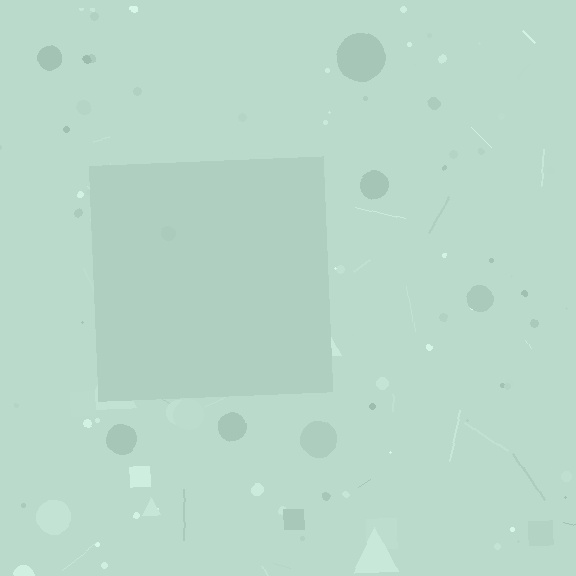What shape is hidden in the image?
A square is hidden in the image.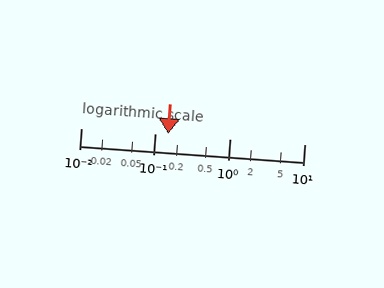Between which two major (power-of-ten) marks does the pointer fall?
The pointer is between 0.1 and 1.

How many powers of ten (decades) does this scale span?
The scale spans 3 decades, from 0.01 to 10.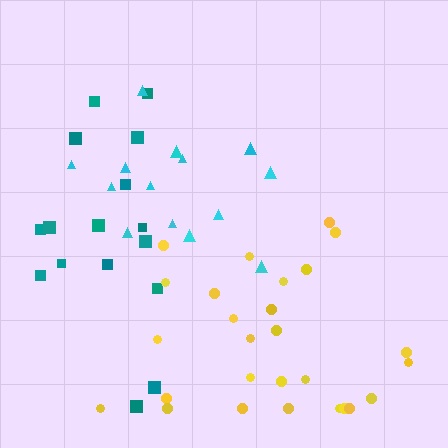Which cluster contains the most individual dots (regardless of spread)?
Yellow (27).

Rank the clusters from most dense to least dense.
cyan, yellow, teal.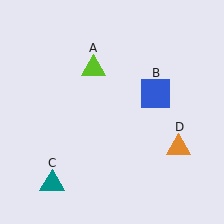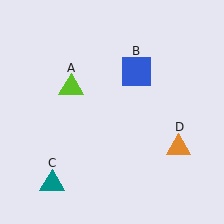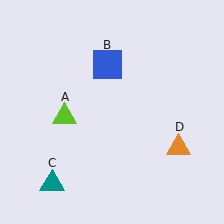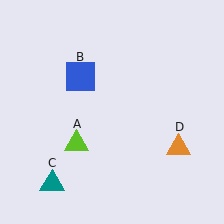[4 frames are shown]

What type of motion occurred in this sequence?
The lime triangle (object A), blue square (object B) rotated counterclockwise around the center of the scene.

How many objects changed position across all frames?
2 objects changed position: lime triangle (object A), blue square (object B).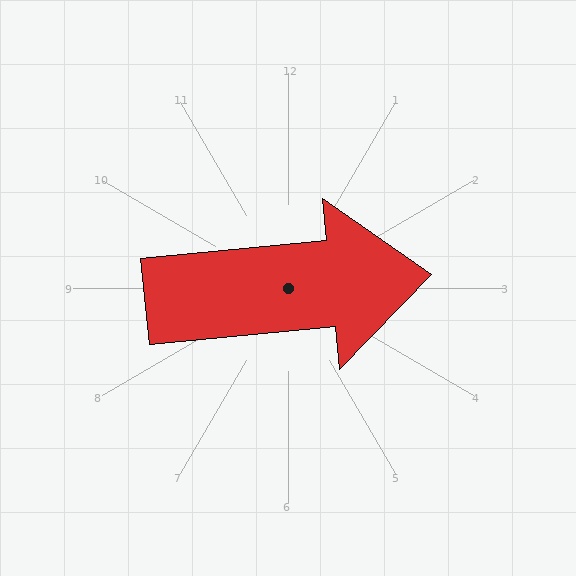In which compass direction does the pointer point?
East.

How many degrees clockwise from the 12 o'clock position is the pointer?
Approximately 85 degrees.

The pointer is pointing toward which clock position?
Roughly 3 o'clock.